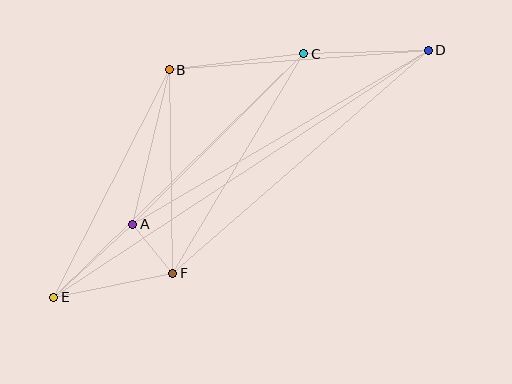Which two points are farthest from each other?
Points D and E are farthest from each other.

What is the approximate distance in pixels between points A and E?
The distance between A and E is approximately 107 pixels.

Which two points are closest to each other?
Points A and F are closest to each other.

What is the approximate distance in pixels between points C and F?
The distance between C and F is approximately 256 pixels.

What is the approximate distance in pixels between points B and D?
The distance between B and D is approximately 259 pixels.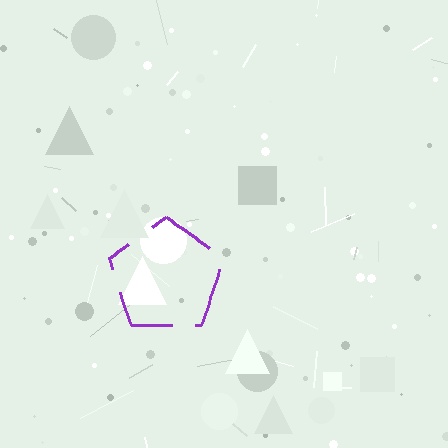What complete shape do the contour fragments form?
The contour fragments form a pentagon.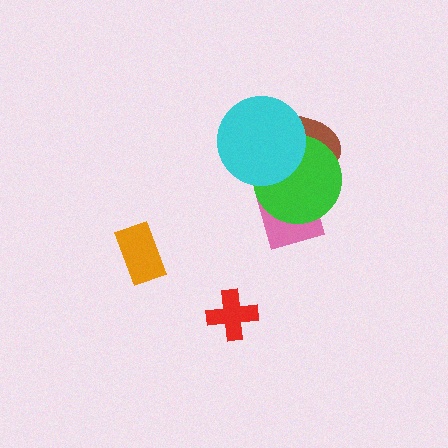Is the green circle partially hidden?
Yes, it is partially covered by another shape.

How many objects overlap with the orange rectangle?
0 objects overlap with the orange rectangle.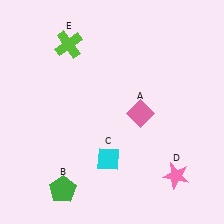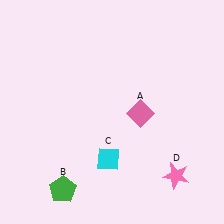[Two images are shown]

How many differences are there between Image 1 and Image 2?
There is 1 difference between the two images.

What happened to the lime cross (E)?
The lime cross (E) was removed in Image 2. It was in the top-left area of Image 1.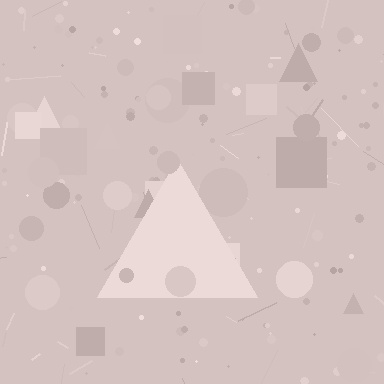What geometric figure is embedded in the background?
A triangle is embedded in the background.